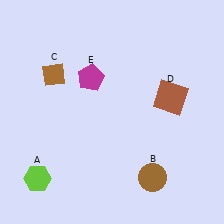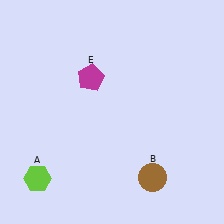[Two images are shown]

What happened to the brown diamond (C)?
The brown diamond (C) was removed in Image 2. It was in the top-left area of Image 1.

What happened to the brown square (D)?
The brown square (D) was removed in Image 2. It was in the top-right area of Image 1.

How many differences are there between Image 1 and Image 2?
There are 2 differences between the two images.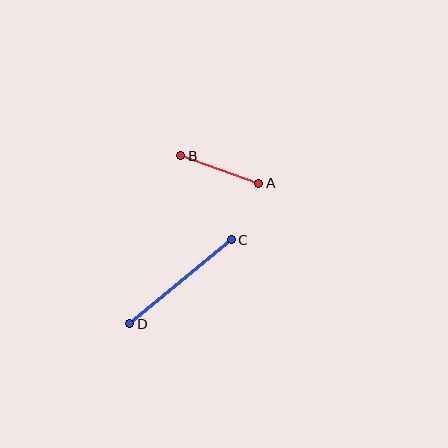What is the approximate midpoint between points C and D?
The midpoint is at approximately (180, 282) pixels.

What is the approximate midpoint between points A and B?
The midpoint is at approximately (220, 169) pixels.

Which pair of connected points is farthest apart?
Points C and D are farthest apart.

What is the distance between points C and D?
The distance is approximately 132 pixels.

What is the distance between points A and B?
The distance is approximately 83 pixels.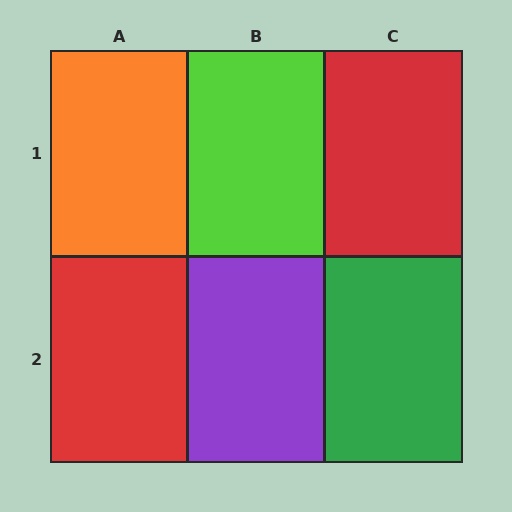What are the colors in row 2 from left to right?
Red, purple, green.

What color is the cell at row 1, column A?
Orange.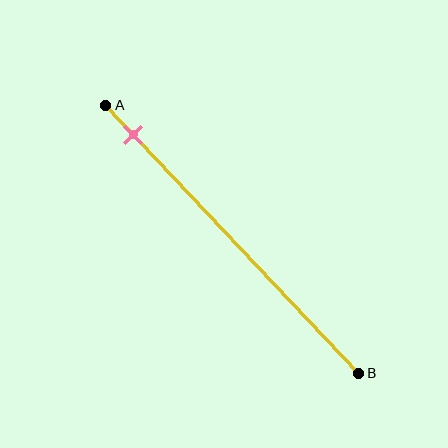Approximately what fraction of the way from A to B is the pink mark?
The pink mark is approximately 10% of the way from A to B.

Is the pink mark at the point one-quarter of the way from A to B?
No, the mark is at about 10% from A, not at the 25% one-quarter point.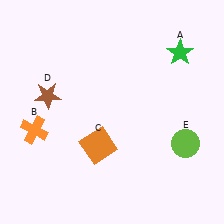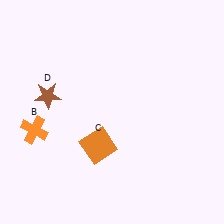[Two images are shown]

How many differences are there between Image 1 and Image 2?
There are 2 differences between the two images.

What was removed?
The green star (A), the lime circle (E) were removed in Image 2.